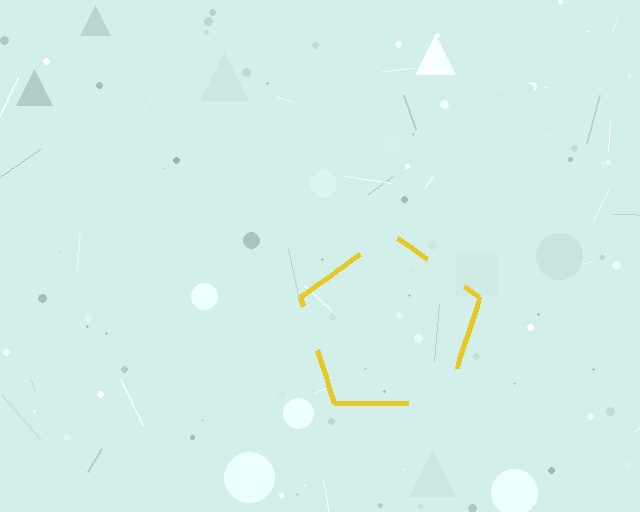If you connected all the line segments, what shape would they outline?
They would outline a pentagon.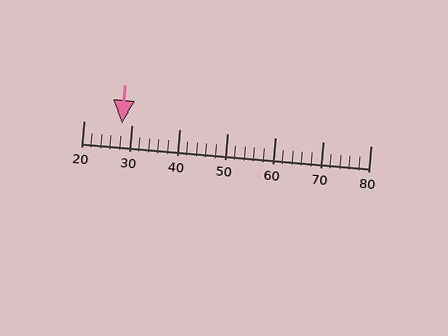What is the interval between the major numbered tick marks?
The major tick marks are spaced 10 units apart.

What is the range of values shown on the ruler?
The ruler shows values from 20 to 80.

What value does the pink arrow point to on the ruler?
The pink arrow points to approximately 28.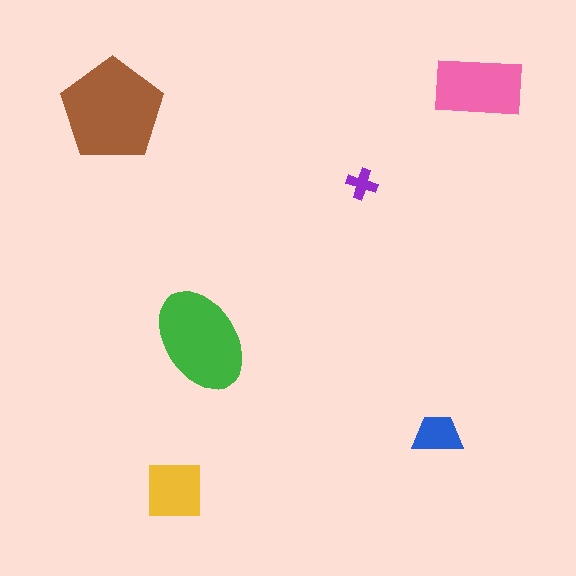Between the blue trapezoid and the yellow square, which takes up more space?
The yellow square.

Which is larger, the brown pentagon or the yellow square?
The brown pentagon.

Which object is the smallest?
The purple cross.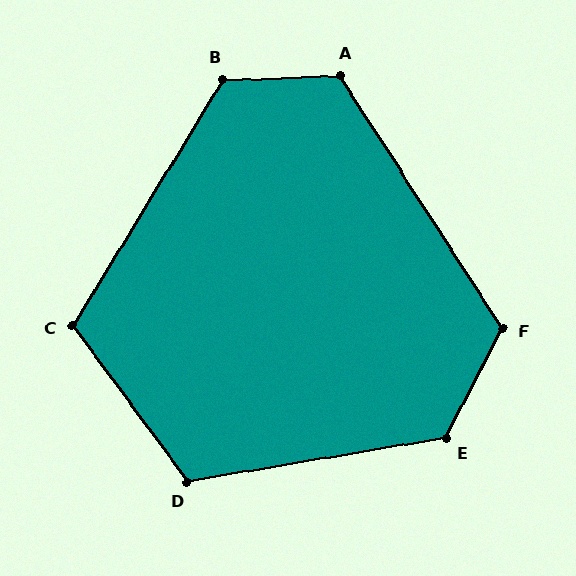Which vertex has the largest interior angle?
E, at approximately 127 degrees.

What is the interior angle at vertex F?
Approximately 120 degrees (obtuse).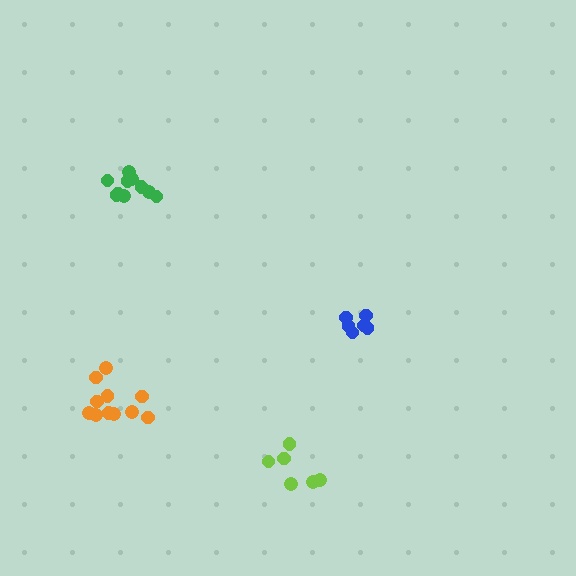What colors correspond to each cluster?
The clusters are colored: blue, green, orange, lime.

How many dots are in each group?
Group 1: 6 dots, Group 2: 10 dots, Group 3: 11 dots, Group 4: 6 dots (33 total).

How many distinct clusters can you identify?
There are 4 distinct clusters.